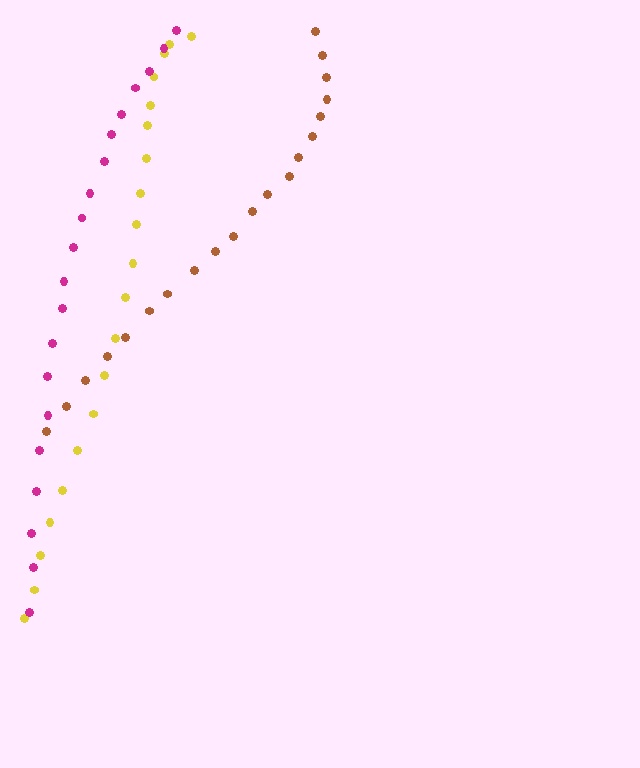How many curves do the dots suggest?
There are 3 distinct paths.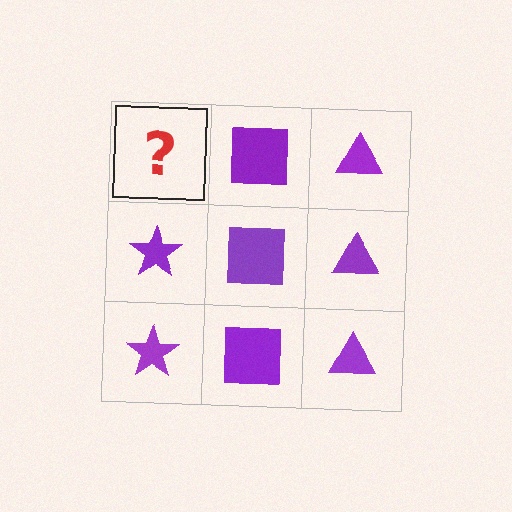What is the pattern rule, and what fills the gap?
The rule is that each column has a consistent shape. The gap should be filled with a purple star.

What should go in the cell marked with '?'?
The missing cell should contain a purple star.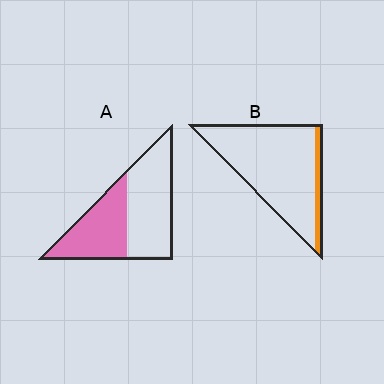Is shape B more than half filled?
No.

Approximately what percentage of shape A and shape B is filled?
A is approximately 45% and B is approximately 10%.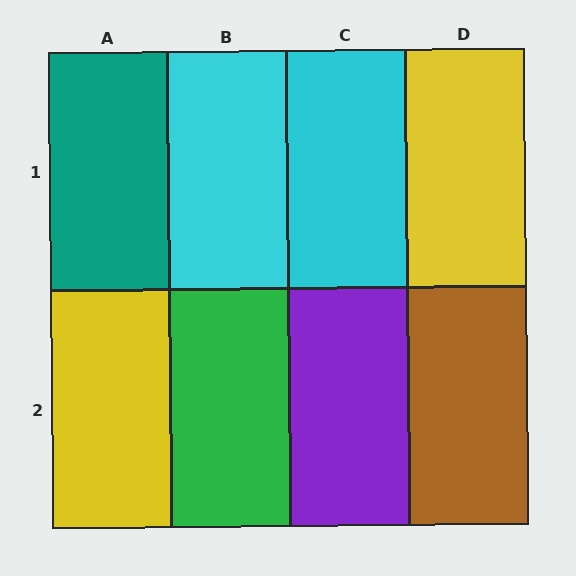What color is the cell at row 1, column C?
Cyan.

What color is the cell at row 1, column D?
Yellow.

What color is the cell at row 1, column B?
Cyan.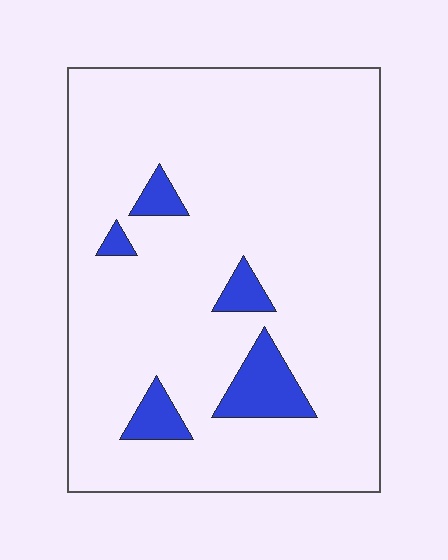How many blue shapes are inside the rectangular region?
5.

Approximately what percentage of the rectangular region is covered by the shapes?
Approximately 10%.